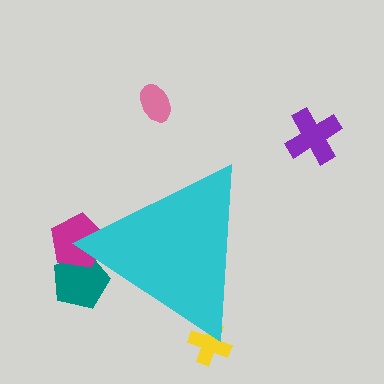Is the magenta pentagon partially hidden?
Yes, the magenta pentagon is partially hidden behind the cyan triangle.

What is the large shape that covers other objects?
A cyan triangle.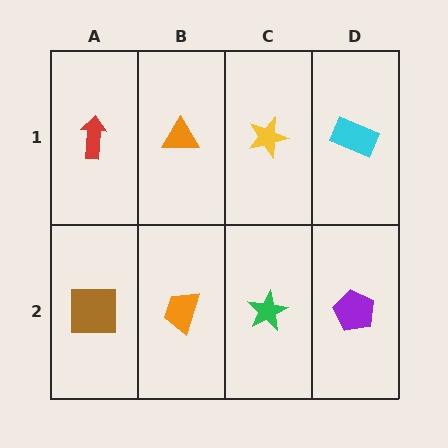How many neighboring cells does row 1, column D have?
2.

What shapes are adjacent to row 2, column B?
An orange triangle (row 1, column B), a brown square (row 2, column A), a green star (row 2, column C).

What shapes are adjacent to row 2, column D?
A cyan rectangle (row 1, column D), a green star (row 2, column C).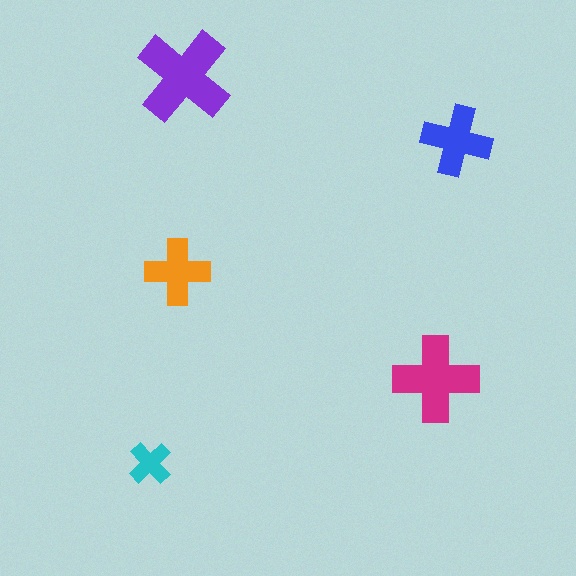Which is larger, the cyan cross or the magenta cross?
The magenta one.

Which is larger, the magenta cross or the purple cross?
The purple one.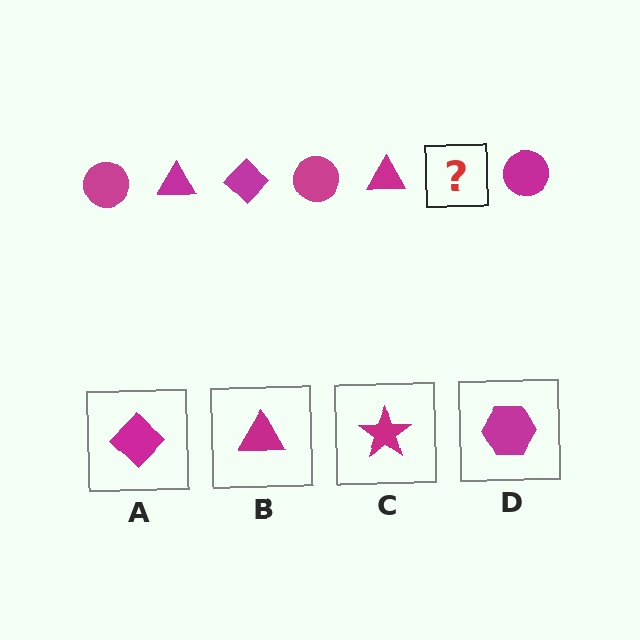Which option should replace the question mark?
Option A.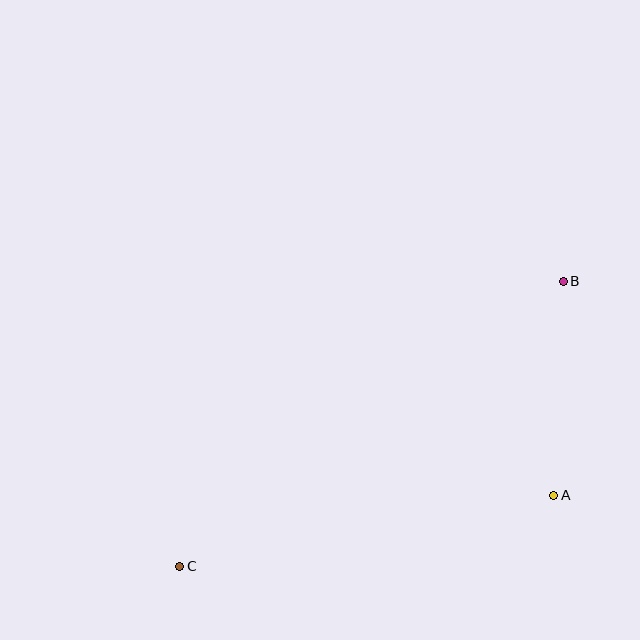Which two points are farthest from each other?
Points B and C are farthest from each other.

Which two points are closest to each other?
Points A and B are closest to each other.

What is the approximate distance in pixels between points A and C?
The distance between A and C is approximately 381 pixels.